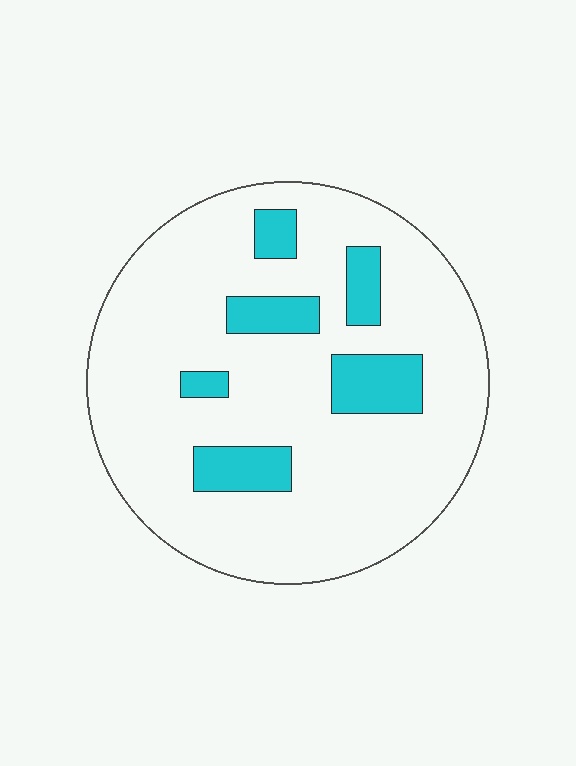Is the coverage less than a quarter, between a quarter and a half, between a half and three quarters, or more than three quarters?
Less than a quarter.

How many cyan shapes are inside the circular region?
6.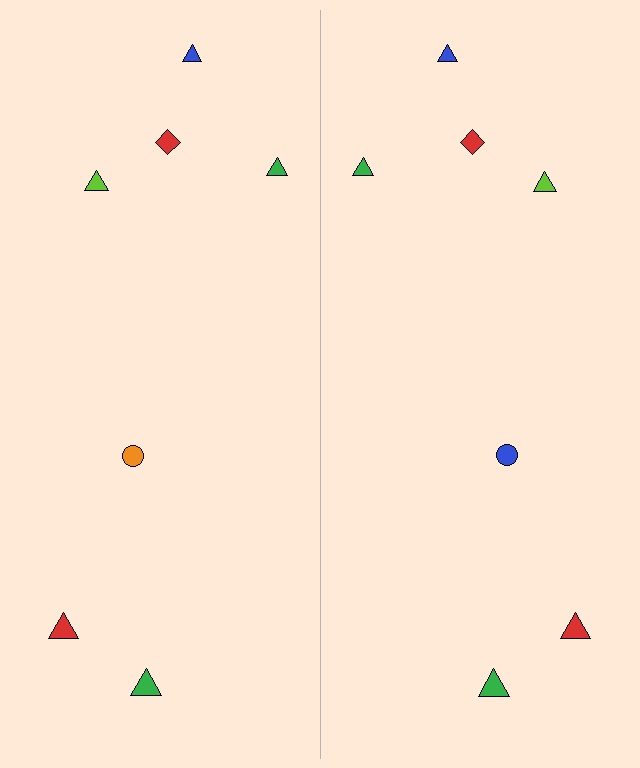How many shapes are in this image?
There are 14 shapes in this image.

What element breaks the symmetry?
The blue circle on the right side breaks the symmetry — its mirror counterpart is orange.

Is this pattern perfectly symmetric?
No, the pattern is not perfectly symmetric. The blue circle on the right side breaks the symmetry — its mirror counterpart is orange.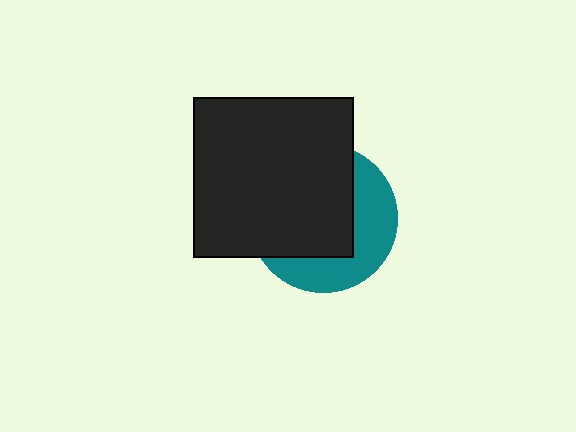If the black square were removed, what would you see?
You would see the complete teal circle.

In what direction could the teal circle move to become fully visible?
The teal circle could move toward the lower-right. That would shift it out from behind the black square entirely.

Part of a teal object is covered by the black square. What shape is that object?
It is a circle.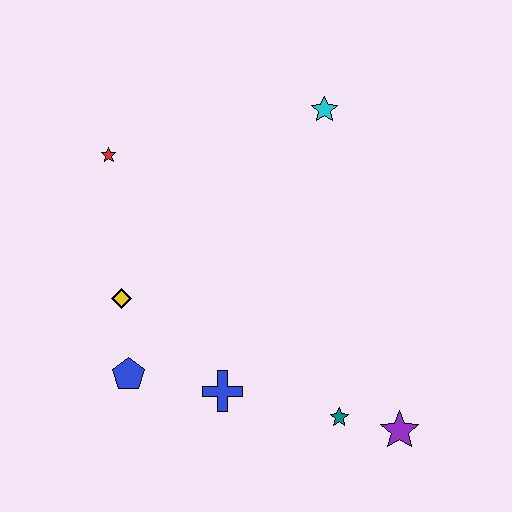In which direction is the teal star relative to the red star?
The teal star is below the red star.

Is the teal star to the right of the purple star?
No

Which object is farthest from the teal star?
The red star is farthest from the teal star.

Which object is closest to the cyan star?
The red star is closest to the cyan star.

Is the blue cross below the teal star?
No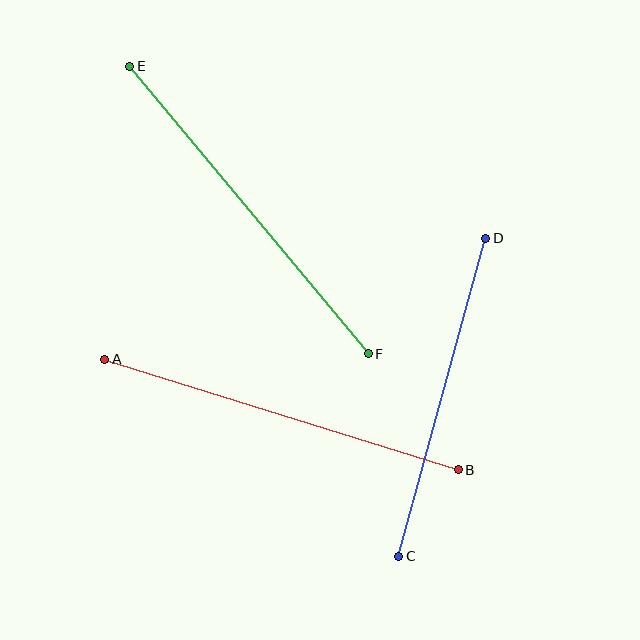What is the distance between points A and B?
The distance is approximately 370 pixels.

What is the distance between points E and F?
The distance is approximately 374 pixels.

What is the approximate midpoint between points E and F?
The midpoint is at approximately (249, 210) pixels.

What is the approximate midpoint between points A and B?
The midpoint is at approximately (282, 414) pixels.